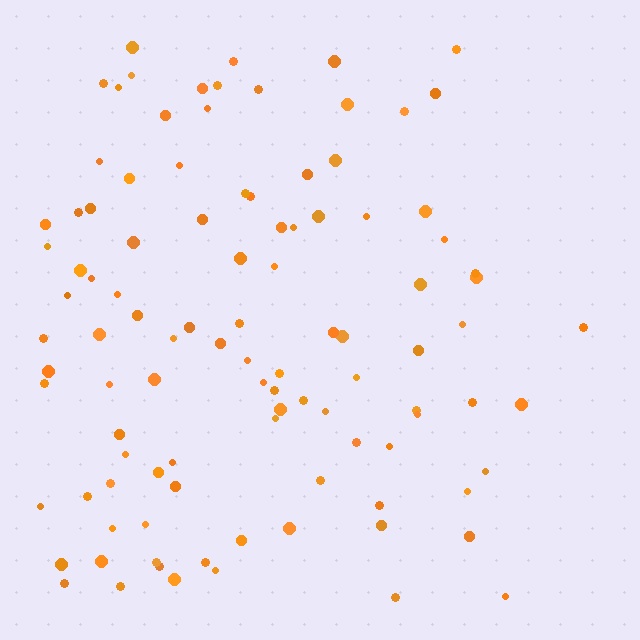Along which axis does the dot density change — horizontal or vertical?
Horizontal.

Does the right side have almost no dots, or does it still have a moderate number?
Still a moderate number, just noticeably fewer than the left.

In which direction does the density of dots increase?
From right to left, with the left side densest.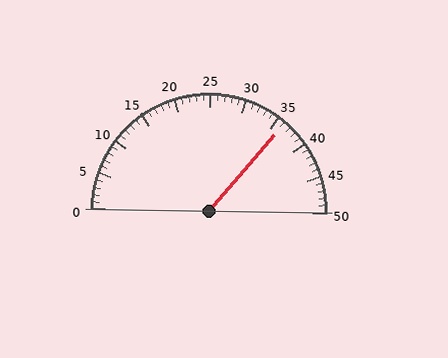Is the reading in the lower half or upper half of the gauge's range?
The reading is in the upper half of the range (0 to 50).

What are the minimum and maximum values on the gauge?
The gauge ranges from 0 to 50.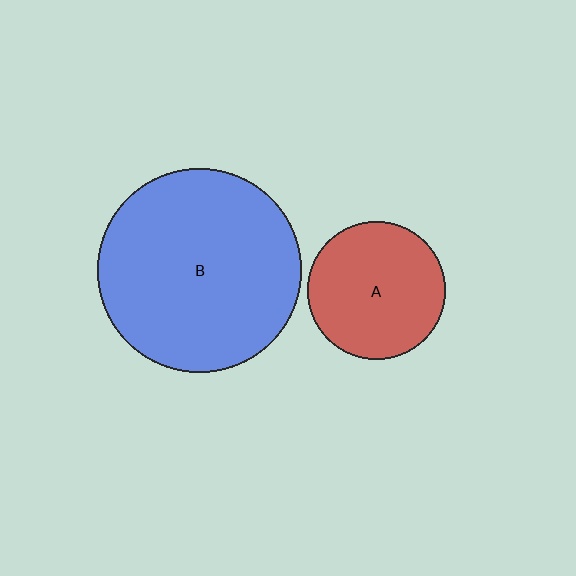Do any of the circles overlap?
No, none of the circles overlap.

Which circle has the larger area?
Circle B (blue).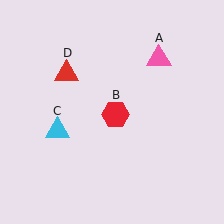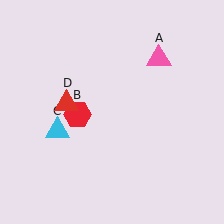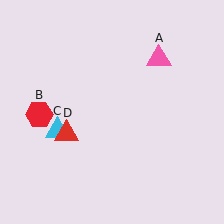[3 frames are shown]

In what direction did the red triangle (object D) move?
The red triangle (object D) moved down.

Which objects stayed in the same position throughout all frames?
Pink triangle (object A) and cyan triangle (object C) remained stationary.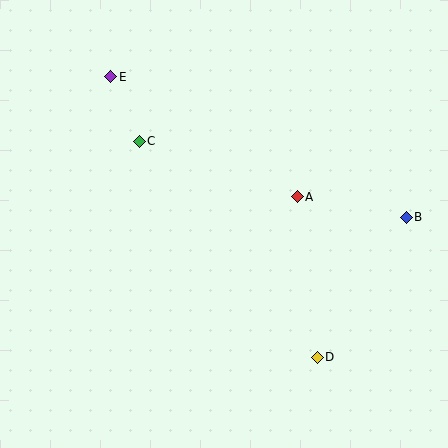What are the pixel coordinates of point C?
Point C is at (139, 141).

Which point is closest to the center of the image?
Point A at (297, 197) is closest to the center.